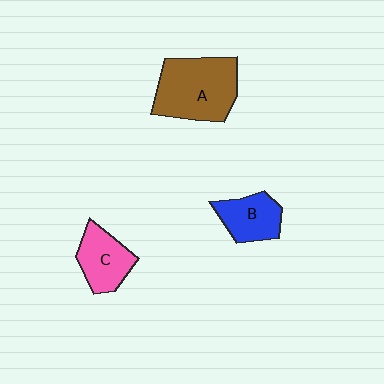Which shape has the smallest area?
Shape B (blue).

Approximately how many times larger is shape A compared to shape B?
Approximately 1.9 times.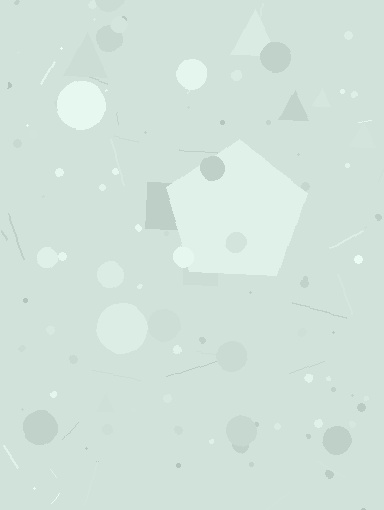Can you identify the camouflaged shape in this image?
The camouflaged shape is a pentagon.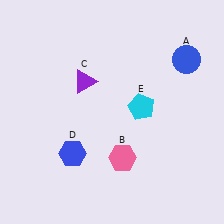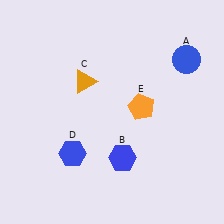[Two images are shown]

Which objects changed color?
B changed from pink to blue. C changed from purple to orange. E changed from cyan to orange.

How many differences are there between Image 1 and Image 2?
There are 3 differences between the two images.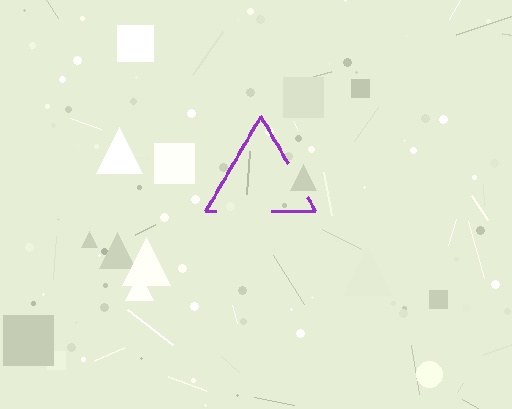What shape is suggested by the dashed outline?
The dashed outline suggests a triangle.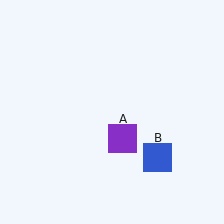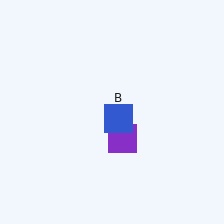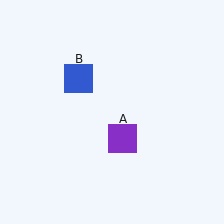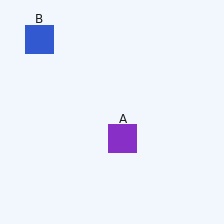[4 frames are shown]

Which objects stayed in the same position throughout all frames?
Purple square (object A) remained stationary.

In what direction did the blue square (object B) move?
The blue square (object B) moved up and to the left.